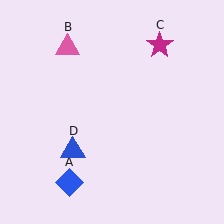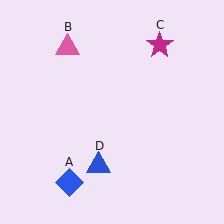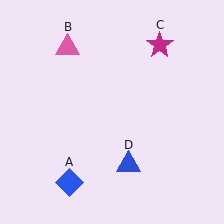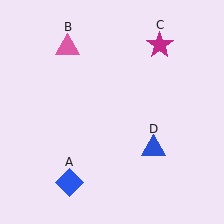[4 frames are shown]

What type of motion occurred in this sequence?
The blue triangle (object D) rotated counterclockwise around the center of the scene.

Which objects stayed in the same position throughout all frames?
Blue diamond (object A) and pink triangle (object B) and magenta star (object C) remained stationary.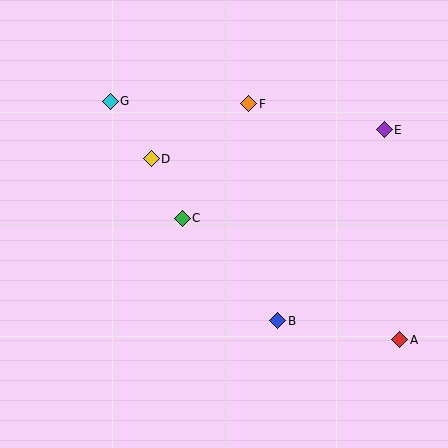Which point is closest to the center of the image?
Point C at (182, 218) is closest to the center.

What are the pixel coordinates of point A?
Point A is at (400, 340).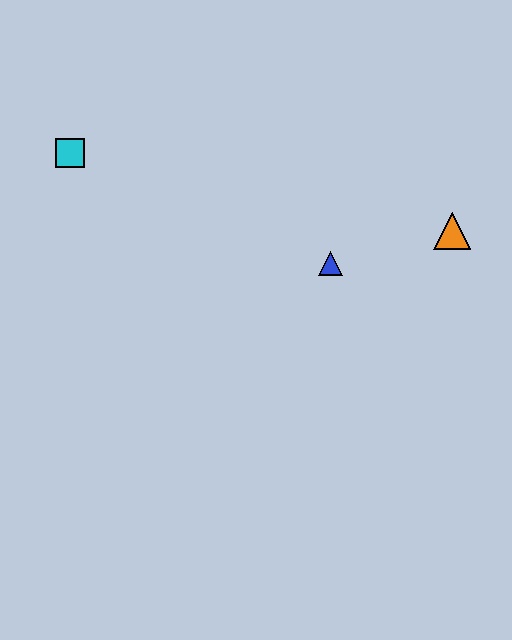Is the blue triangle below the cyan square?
Yes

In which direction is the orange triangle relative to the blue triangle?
The orange triangle is to the right of the blue triangle.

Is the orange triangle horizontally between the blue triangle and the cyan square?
No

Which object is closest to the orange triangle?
The blue triangle is closest to the orange triangle.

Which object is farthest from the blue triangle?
The cyan square is farthest from the blue triangle.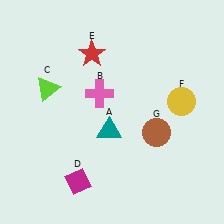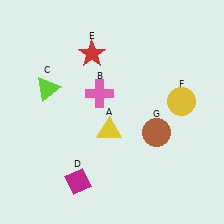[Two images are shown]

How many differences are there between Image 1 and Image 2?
There is 1 difference between the two images.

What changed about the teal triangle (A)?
In Image 1, A is teal. In Image 2, it changed to yellow.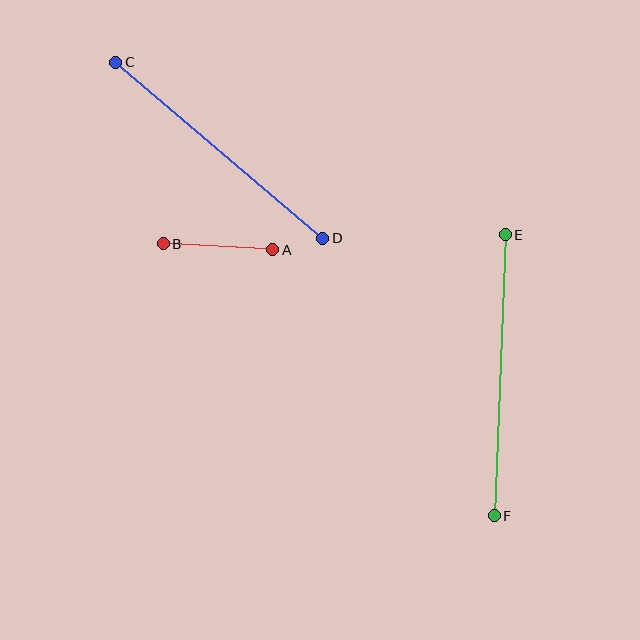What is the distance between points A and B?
The distance is approximately 109 pixels.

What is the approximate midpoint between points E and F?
The midpoint is at approximately (500, 375) pixels.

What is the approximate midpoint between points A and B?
The midpoint is at approximately (218, 247) pixels.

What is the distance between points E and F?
The distance is approximately 281 pixels.